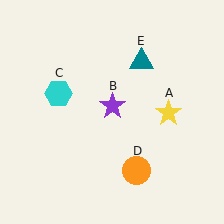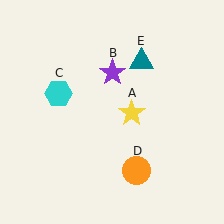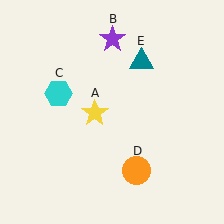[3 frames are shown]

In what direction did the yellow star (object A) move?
The yellow star (object A) moved left.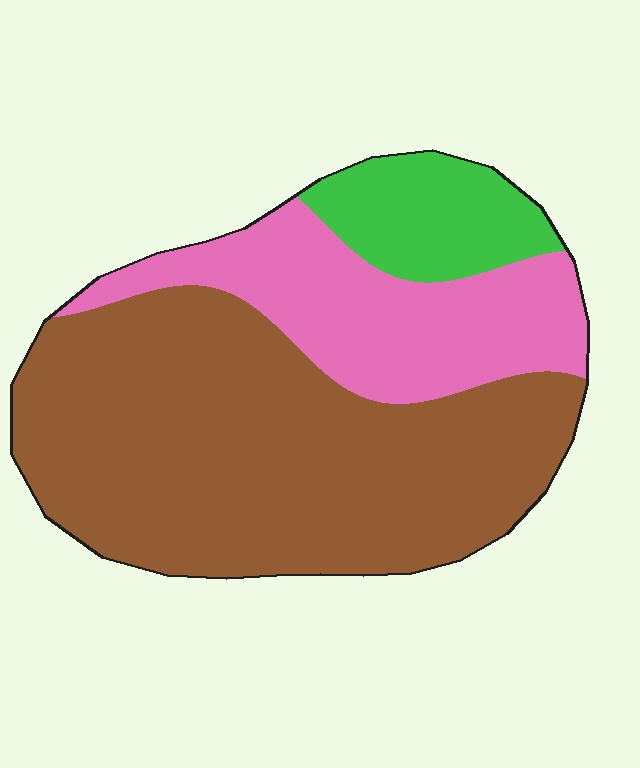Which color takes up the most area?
Brown, at roughly 60%.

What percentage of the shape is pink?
Pink covers about 25% of the shape.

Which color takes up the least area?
Green, at roughly 10%.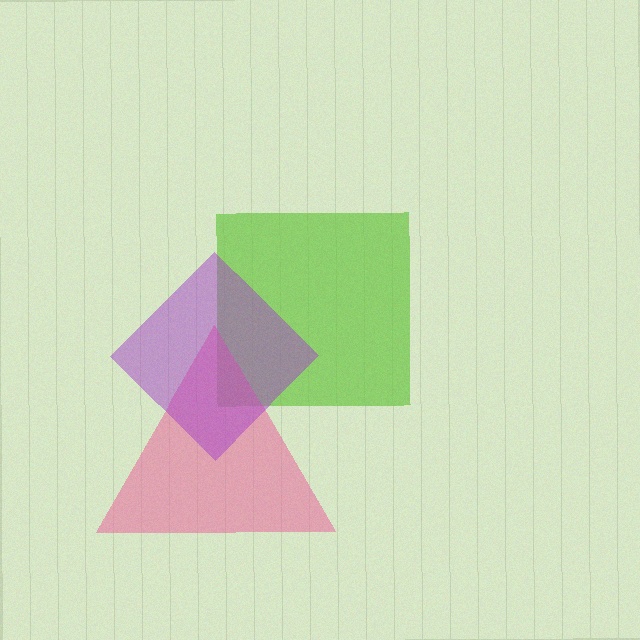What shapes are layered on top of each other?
The layered shapes are: a lime square, a pink triangle, a purple diamond.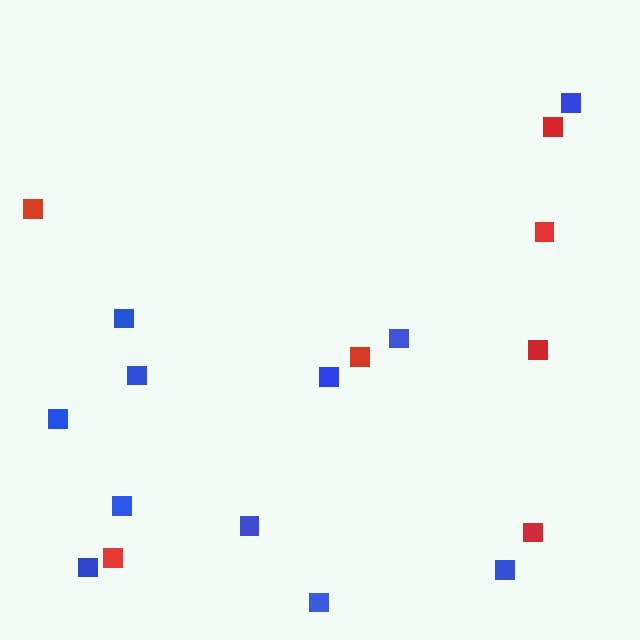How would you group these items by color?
There are 2 groups: one group of red squares (7) and one group of blue squares (11).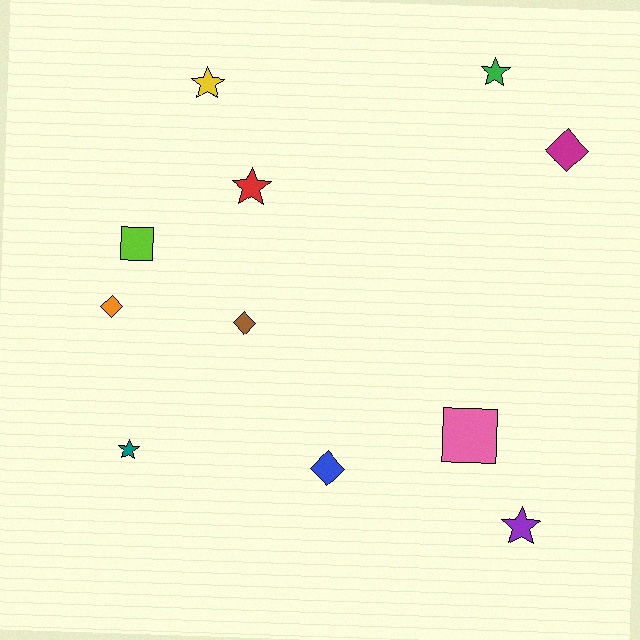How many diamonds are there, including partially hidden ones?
There are 4 diamonds.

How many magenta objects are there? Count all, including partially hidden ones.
There is 1 magenta object.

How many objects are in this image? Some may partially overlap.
There are 11 objects.